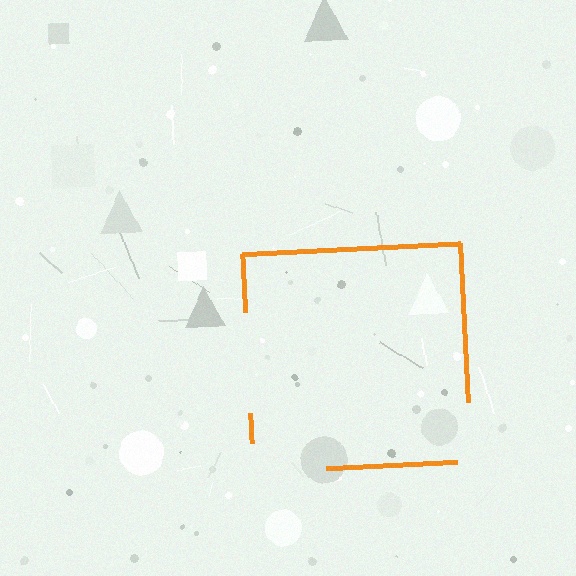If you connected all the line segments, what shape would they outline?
They would outline a square.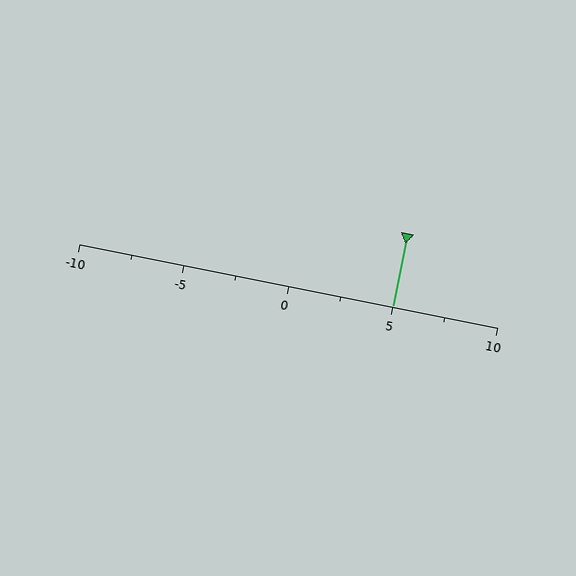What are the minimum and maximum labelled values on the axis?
The axis runs from -10 to 10.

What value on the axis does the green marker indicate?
The marker indicates approximately 5.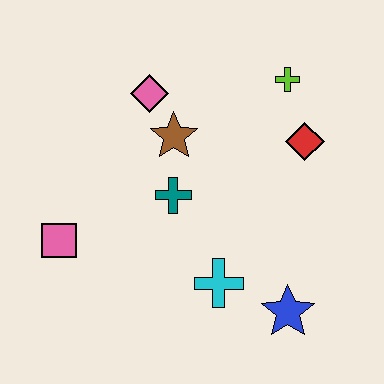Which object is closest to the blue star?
The cyan cross is closest to the blue star.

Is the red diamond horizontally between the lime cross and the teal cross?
No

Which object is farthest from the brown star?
The blue star is farthest from the brown star.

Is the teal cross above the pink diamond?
No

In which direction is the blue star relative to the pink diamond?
The blue star is below the pink diamond.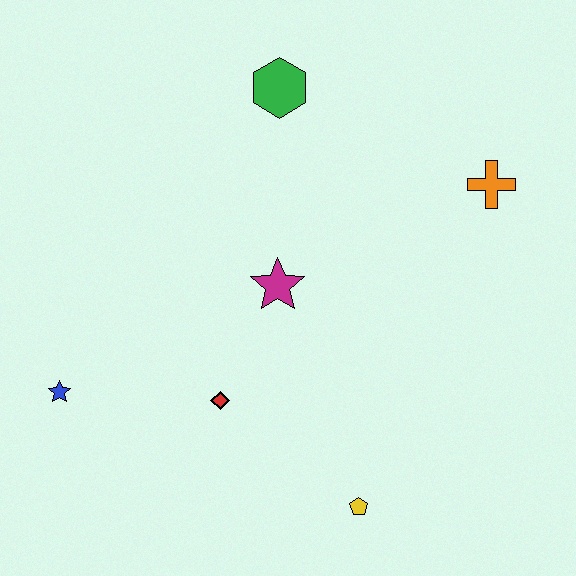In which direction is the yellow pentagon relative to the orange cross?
The yellow pentagon is below the orange cross.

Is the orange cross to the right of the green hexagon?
Yes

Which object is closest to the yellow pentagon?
The red diamond is closest to the yellow pentagon.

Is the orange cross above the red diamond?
Yes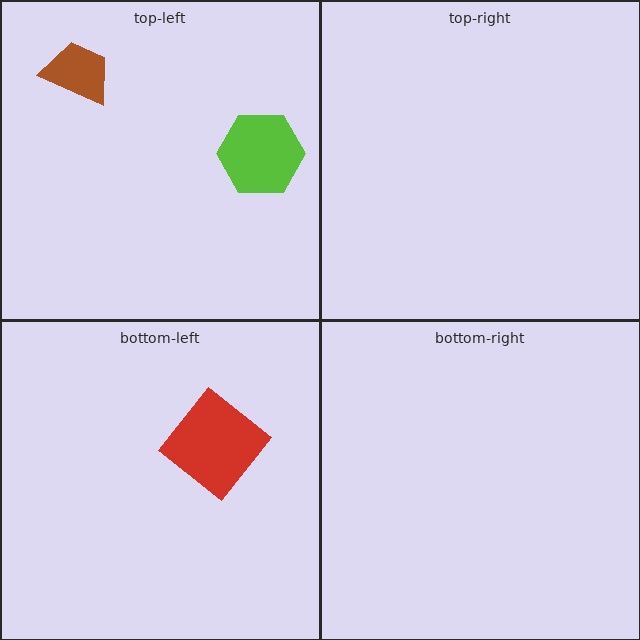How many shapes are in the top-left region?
2.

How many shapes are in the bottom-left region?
1.